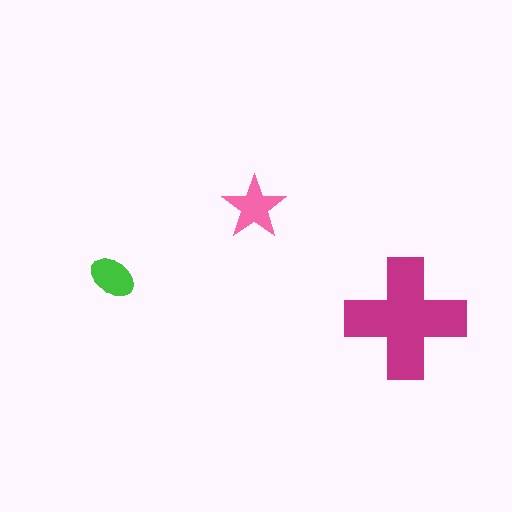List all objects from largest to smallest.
The magenta cross, the pink star, the green ellipse.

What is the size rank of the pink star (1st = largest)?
2nd.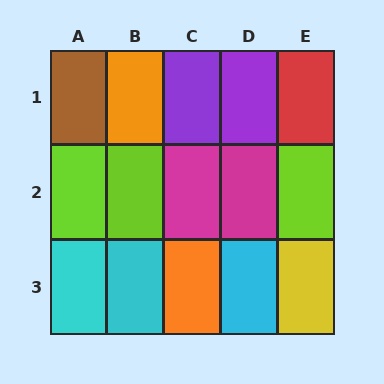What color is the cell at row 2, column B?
Lime.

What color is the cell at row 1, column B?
Orange.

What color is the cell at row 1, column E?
Red.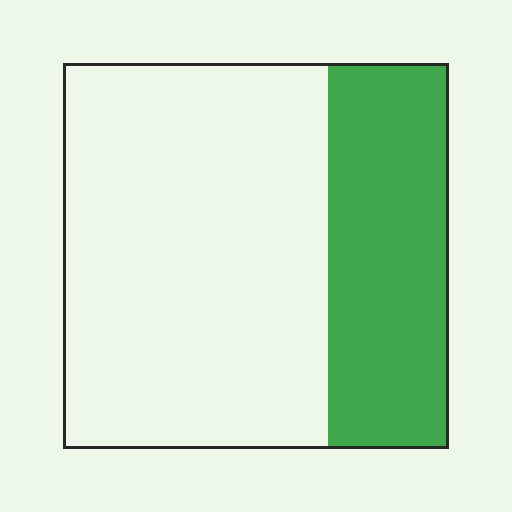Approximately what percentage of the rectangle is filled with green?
Approximately 30%.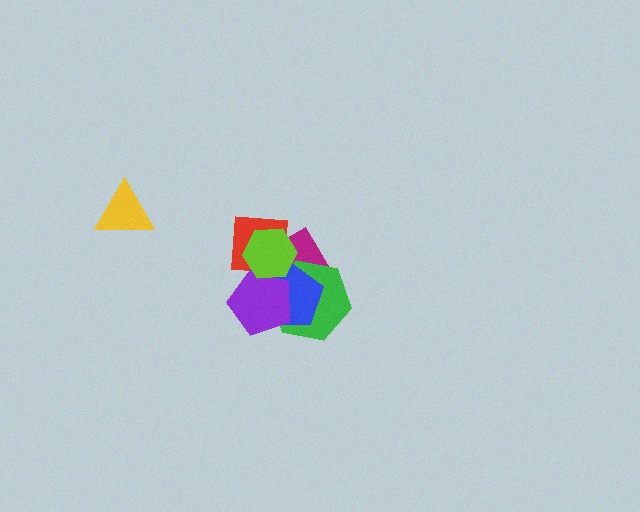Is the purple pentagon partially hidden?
Yes, it is partially covered by another shape.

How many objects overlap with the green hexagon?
4 objects overlap with the green hexagon.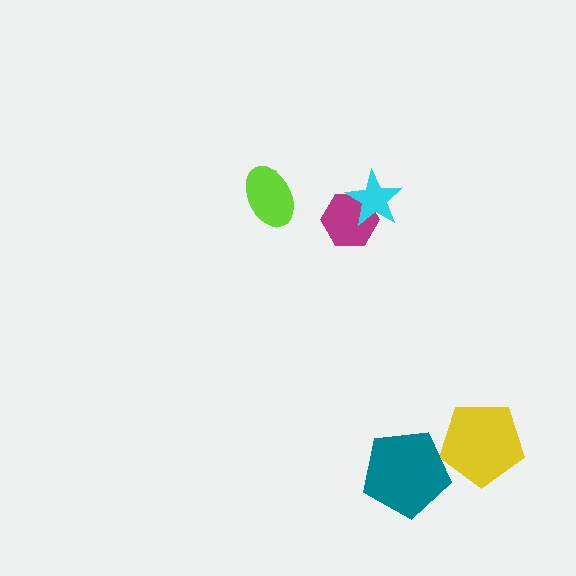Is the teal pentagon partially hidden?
No, no other shape covers it.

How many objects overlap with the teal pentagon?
1 object overlaps with the teal pentagon.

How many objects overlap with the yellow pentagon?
1 object overlaps with the yellow pentagon.